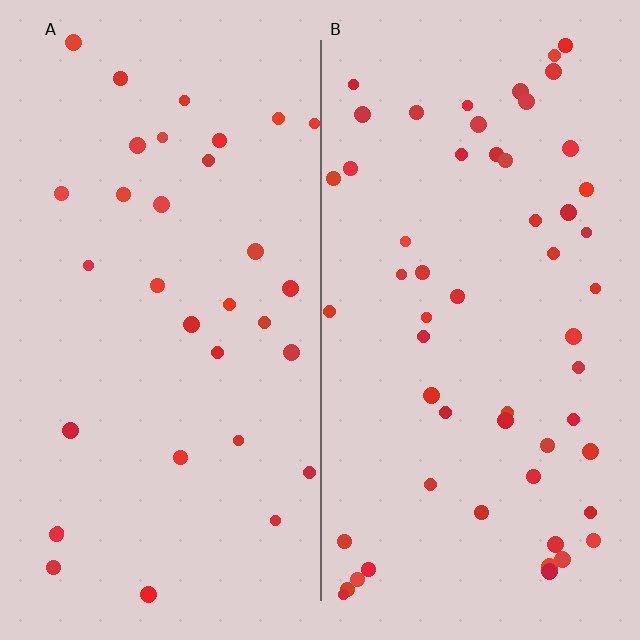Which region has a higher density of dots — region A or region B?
B (the right).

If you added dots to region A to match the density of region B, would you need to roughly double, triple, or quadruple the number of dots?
Approximately double.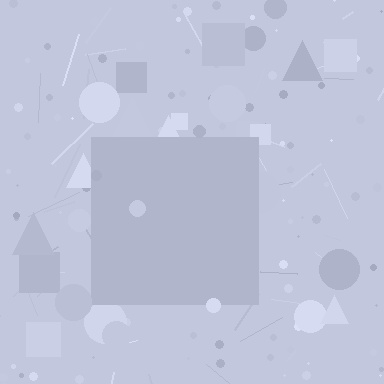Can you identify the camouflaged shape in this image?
The camouflaged shape is a square.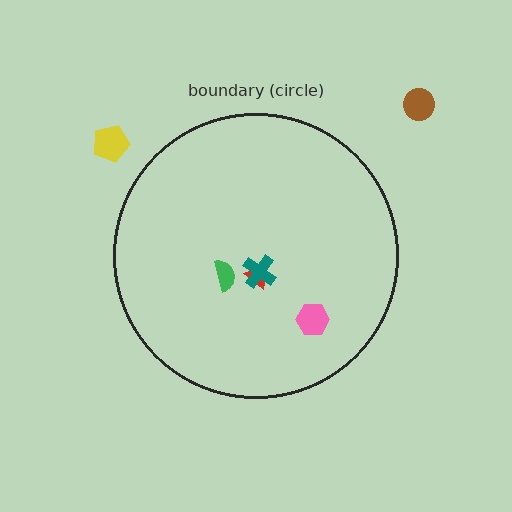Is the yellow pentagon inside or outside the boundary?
Outside.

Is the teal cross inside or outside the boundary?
Inside.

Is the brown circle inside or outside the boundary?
Outside.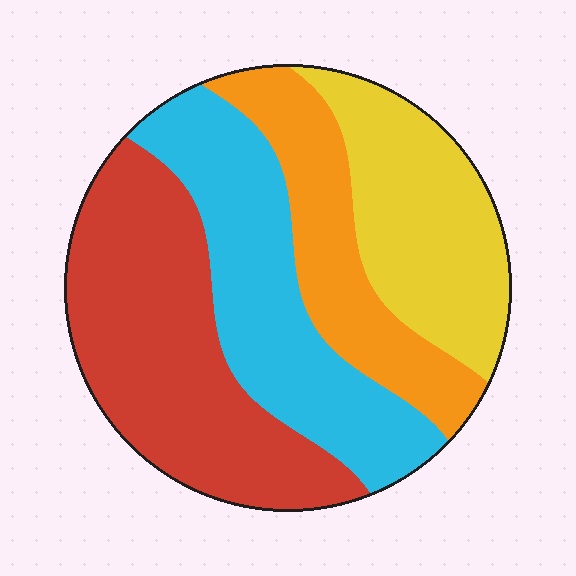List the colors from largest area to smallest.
From largest to smallest: red, cyan, yellow, orange.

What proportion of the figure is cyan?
Cyan covers about 25% of the figure.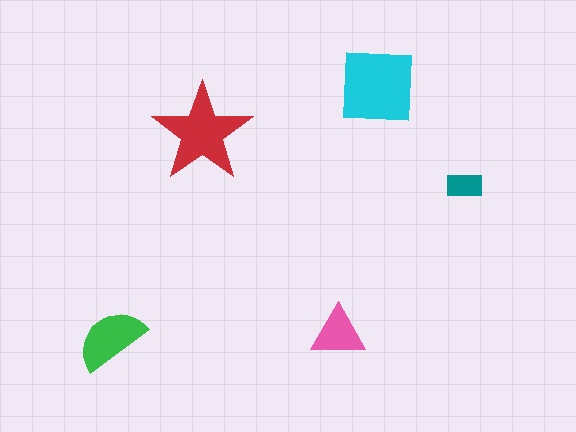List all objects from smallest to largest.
The teal rectangle, the pink triangle, the green semicircle, the red star, the cyan square.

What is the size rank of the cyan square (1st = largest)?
1st.